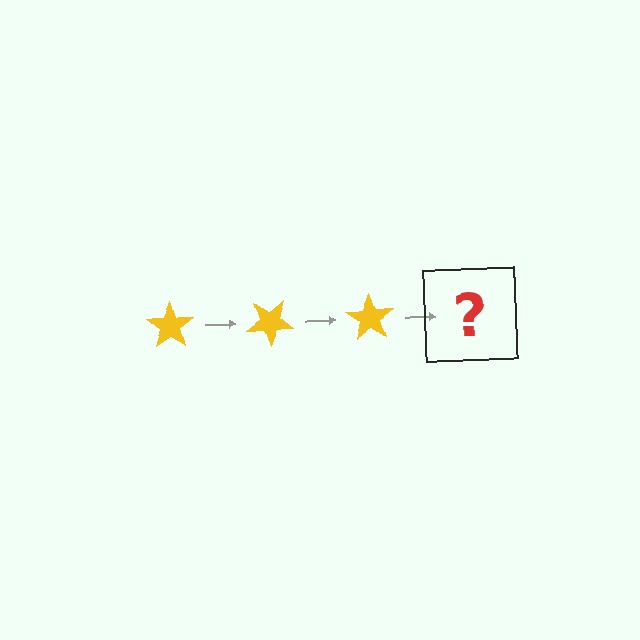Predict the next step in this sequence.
The next step is a yellow star rotated 105 degrees.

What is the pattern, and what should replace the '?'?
The pattern is that the star rotates 35 degrees each step. The '?' should be a yellow star rotated 105 degrees.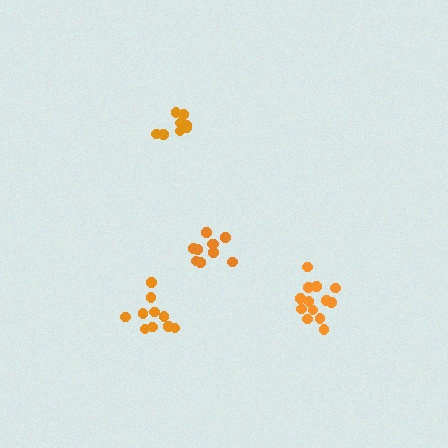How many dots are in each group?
Group 1: 8 dots, Group 2: 10 dots, Group 3: 13 dots, Group 4: 10 dots (41 total).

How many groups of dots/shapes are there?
There are 4 groups.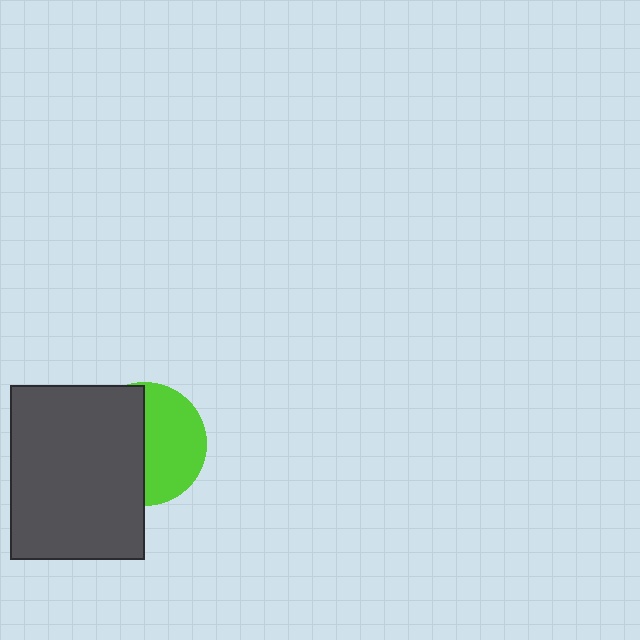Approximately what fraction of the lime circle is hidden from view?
Roughly 51% of the lime circle is hidden behind the dark gray rectangle.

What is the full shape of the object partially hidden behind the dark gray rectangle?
The partially hidden object is a lime circle.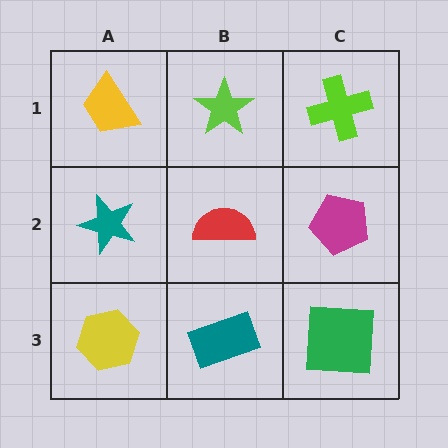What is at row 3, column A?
A yellow hexagon.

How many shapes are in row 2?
3 shapes.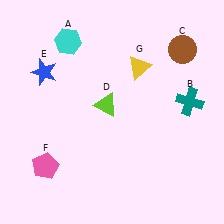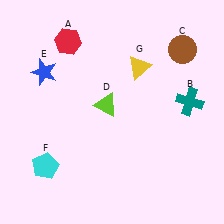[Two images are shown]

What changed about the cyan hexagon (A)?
In Image 1, A is cyan. In Image 2, it changed to red.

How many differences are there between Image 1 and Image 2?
There are 2 differences between the two images.